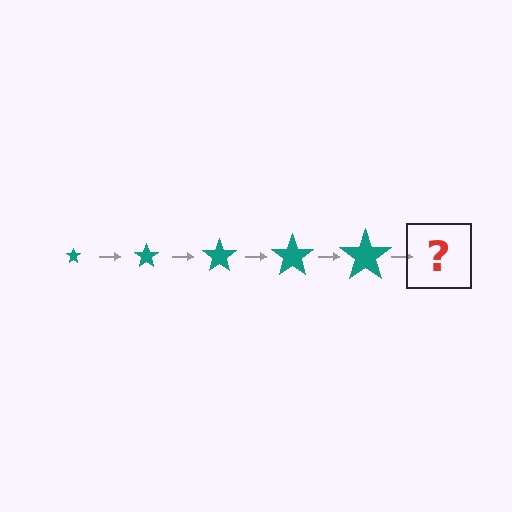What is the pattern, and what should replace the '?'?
The pattern is that the star gets progressively larger each step. The '?' should be a teal star, larger than the previous one.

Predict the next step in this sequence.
The next step is a teal star, larger than the previous one.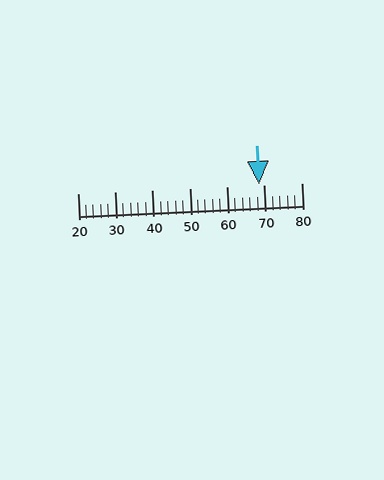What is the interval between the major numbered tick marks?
The major tick marks are spaced 10 units apart.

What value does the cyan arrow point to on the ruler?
The cyan arrow points to approximately 69.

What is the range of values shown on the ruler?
The ruler shows values from 20 to 80.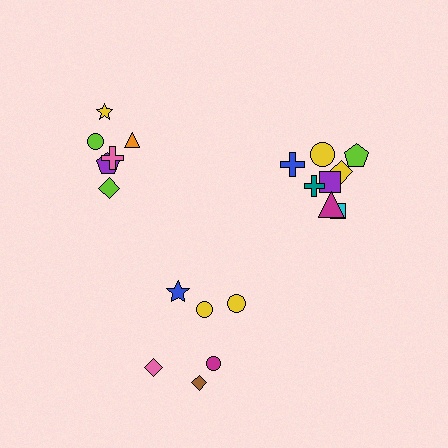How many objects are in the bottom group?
There are 6 objects.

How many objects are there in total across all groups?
There are 20 objects.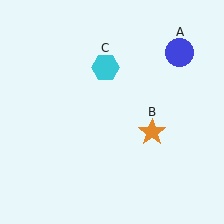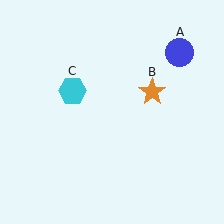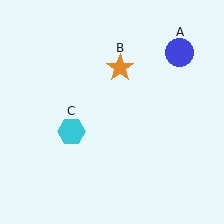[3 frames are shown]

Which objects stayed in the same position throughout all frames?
Blue circle (object A) remained stationary.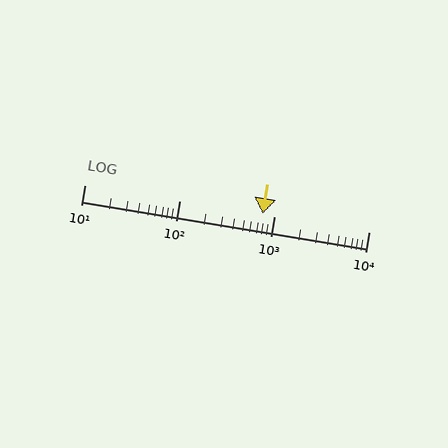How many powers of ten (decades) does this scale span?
The scale spans 3 decades, from 10 to 10000.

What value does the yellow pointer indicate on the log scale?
The pointer indicates approximately 760.